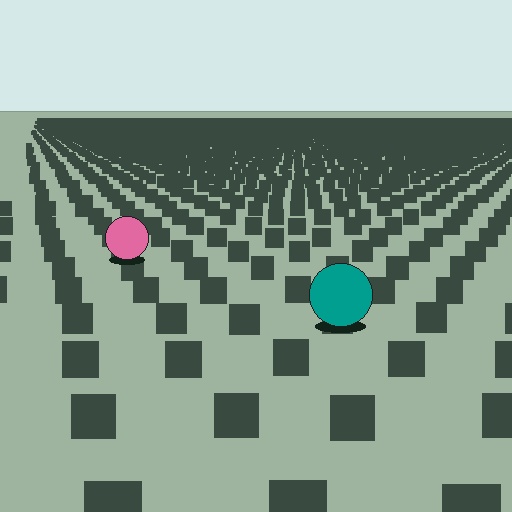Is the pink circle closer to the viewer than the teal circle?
No. The teal circle is closer — you can tell from the texture gradient: the ground texture is coarser near it.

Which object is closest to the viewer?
The teal circle is closest. The texture marks near it are larger and more spread out.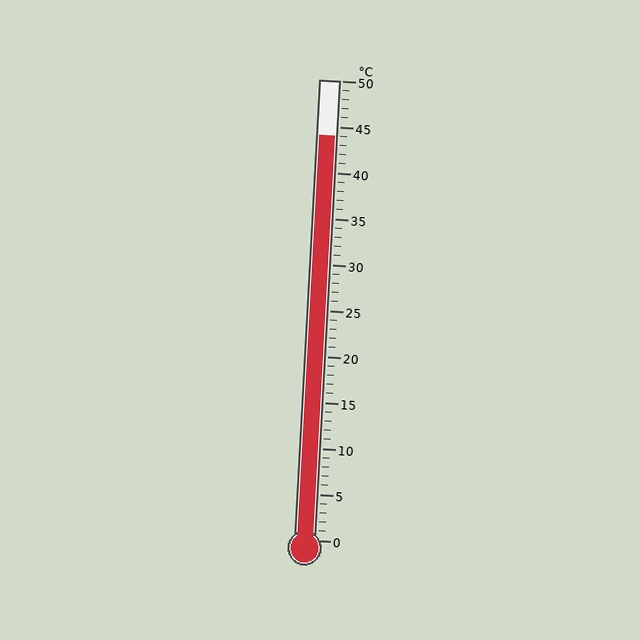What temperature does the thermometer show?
The thermometer shows approximately 44°C.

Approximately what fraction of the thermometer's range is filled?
The thermometer is filled to approximately 90% of its range.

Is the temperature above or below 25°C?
The temperature is above 25°C.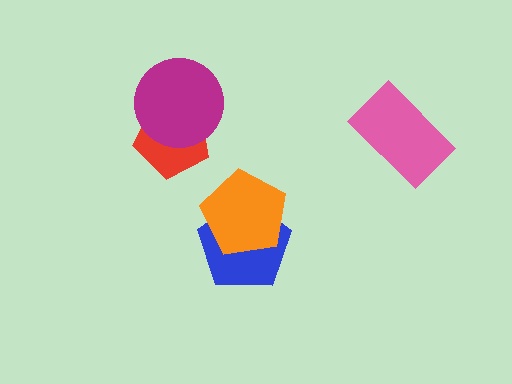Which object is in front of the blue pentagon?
The orange pentagon is in front of the blue pentagon.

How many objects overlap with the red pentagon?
1 object overlaps with the red pentagon.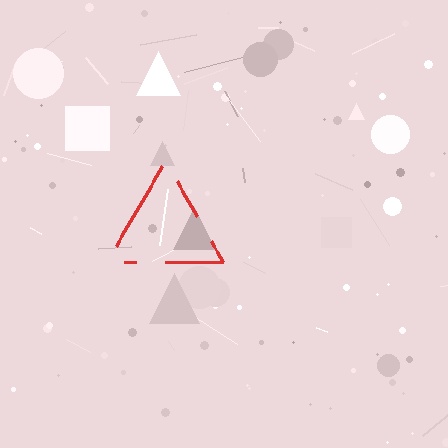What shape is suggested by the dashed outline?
The dashed outline suggests a triangle.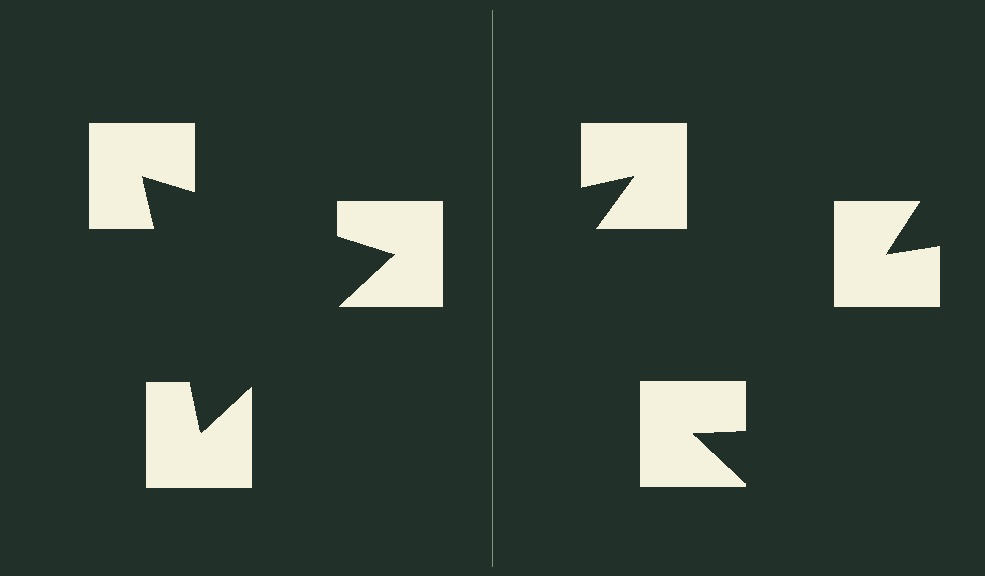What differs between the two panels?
The notched squares are positioned identically on both sides; only the wedge orientations differ. On the left they align to a triangle; on the right they are misaligned.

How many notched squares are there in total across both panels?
6 — 3 on each side.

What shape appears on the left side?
An illusory triangle.